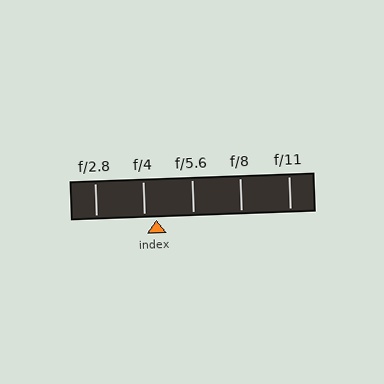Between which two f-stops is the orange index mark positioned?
The index mark is between f/4 and f/5.6.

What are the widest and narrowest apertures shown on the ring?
The widest aperture shown is f/2.8 and the narrowest is f/11.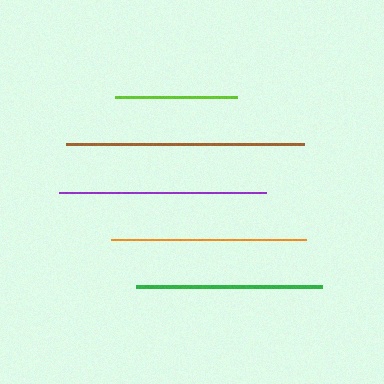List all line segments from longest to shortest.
From longest to shortest: brown, purple, orange, green, lime.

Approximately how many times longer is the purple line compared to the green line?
The purple line is approximately 1.1 times the length of the green line.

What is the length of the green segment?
The green segment is approximately 186 pixels long.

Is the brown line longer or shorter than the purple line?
The brown line is longer than the purple line.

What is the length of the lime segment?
The lime segment is approximately 122 pixels long.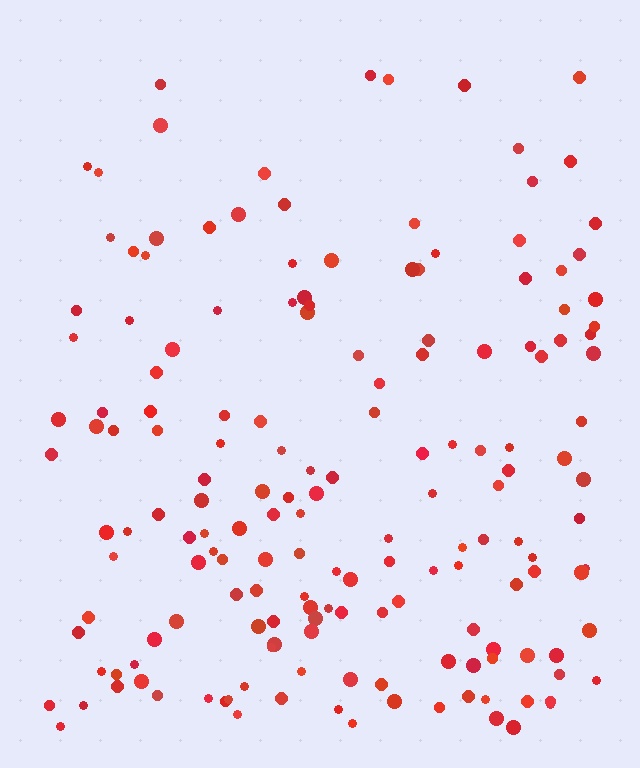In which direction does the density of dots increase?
From top to bottom, with the bottom side densest.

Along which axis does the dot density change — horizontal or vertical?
Vertical.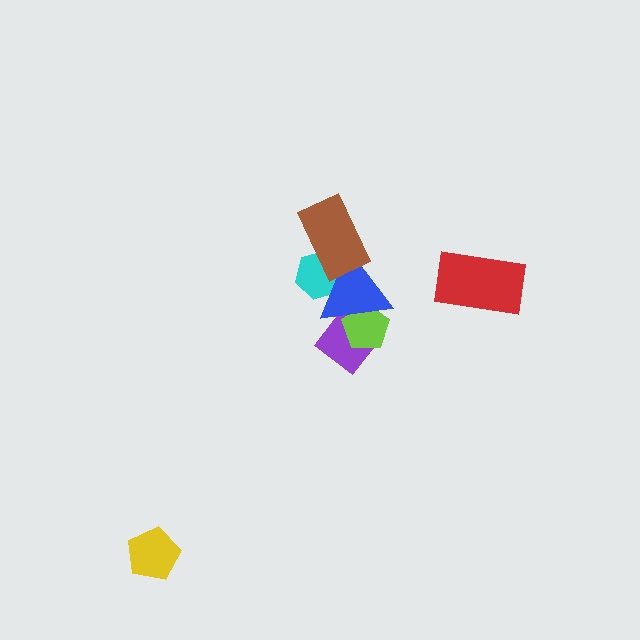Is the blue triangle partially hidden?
Yes, it is partially covered by another shape.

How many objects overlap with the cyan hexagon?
2 objects overlap with the cyan hexagon.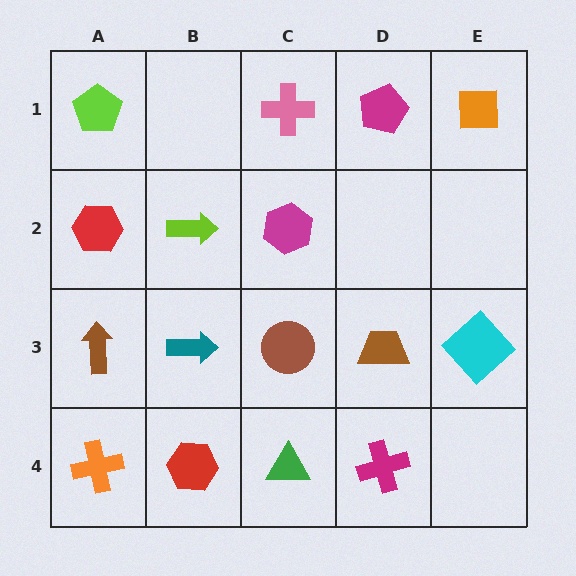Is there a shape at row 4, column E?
No, that cell is empty.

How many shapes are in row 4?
4 shapes.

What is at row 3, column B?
A teal arrow.